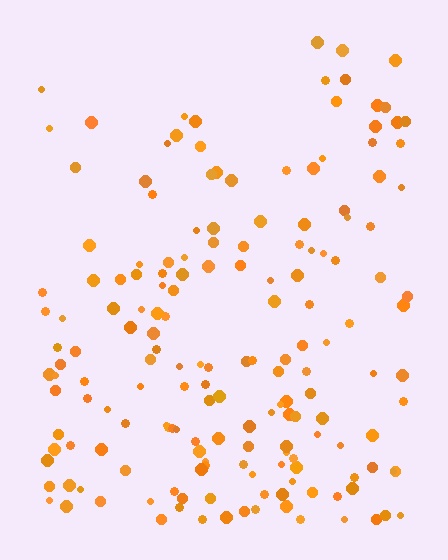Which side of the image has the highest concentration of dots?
The bottom.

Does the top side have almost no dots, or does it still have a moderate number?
Still a moderate number, just noticeably fewer than the bottom.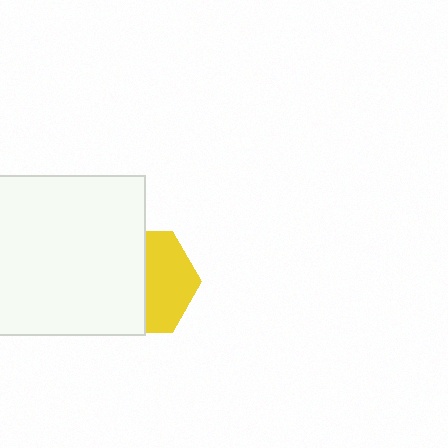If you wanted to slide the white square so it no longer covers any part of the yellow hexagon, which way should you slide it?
Slide it left — that is the most direct way to separate the two shapes.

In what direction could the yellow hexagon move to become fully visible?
The yellow hexagon could move right. That would shift it out from behind the white square entirely.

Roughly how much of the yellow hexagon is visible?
About half of it is visible (roughly 48%).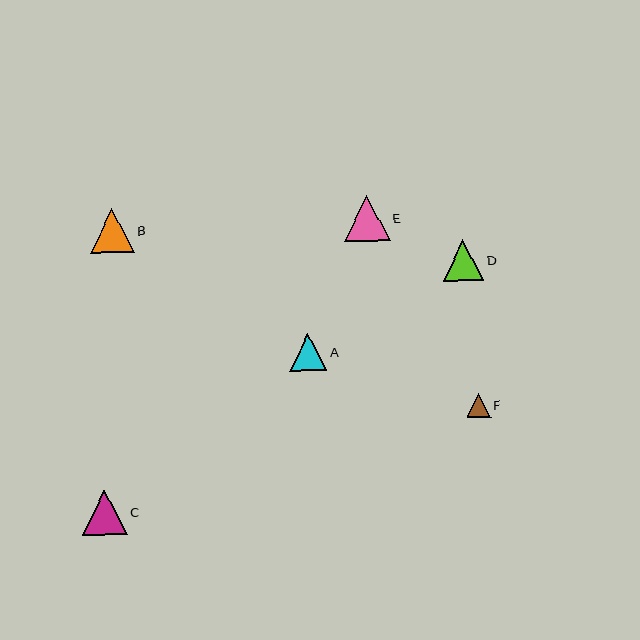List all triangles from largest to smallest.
From largest to smallest: E, C, B, D, A, F.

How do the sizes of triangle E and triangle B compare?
Triangle E and triangle B are approximately the same size.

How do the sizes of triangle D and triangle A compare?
Triangle D and triangle A are approximately the same size.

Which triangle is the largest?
Triangle E is the largest with a size of approximately 46 pixels.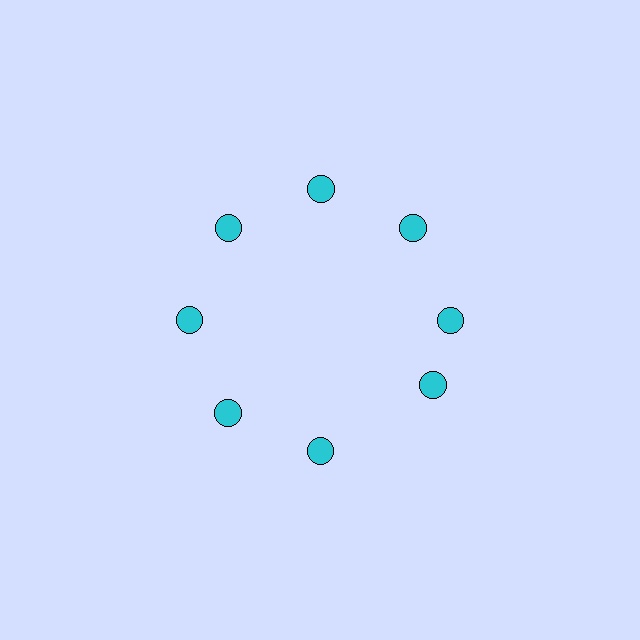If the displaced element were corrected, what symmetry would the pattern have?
It would have 8-fold rotational symmetry — the pattern would map onto itself every 45 degrees.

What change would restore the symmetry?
The symmetry would be restored by rotating it back into even spacing with its neighbors so that all 8 circles sit at equal angles and equal distance from the center.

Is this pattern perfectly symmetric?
No. The 8 cyan circles are arranged in a ring, but one element near the 4 o'clock position is rotated out of alignment along the ring, breaking the 8-fold rotational symmetry.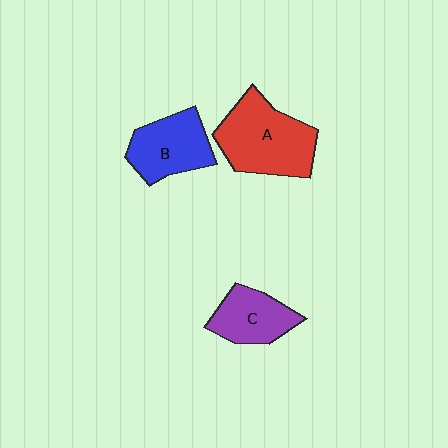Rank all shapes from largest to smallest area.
From largest to smallest: A (red), B (blue), C (purple).